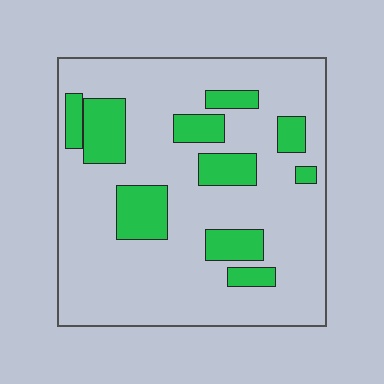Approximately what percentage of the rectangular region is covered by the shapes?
Approximately 20%.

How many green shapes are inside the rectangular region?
10.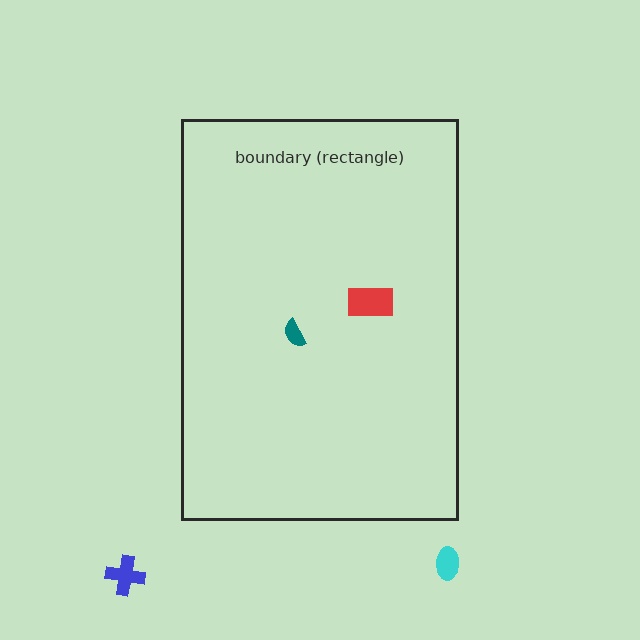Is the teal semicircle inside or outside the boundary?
Inside.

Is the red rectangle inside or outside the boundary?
Inside.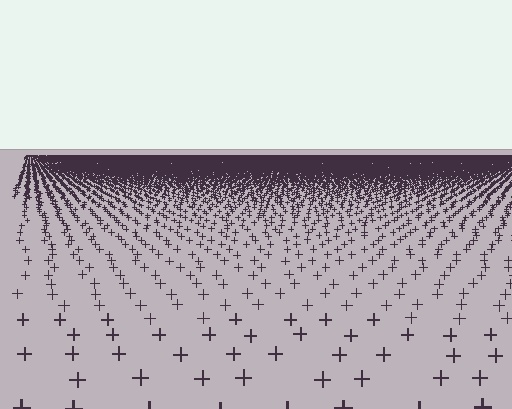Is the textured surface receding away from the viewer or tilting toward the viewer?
The surface is receding away from the viewer. Texture elements get smaller and denser toward the top.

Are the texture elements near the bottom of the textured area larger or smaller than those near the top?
Larger. Near the bottom, elements are closer to the viewer and appear at a bigger on-screen size.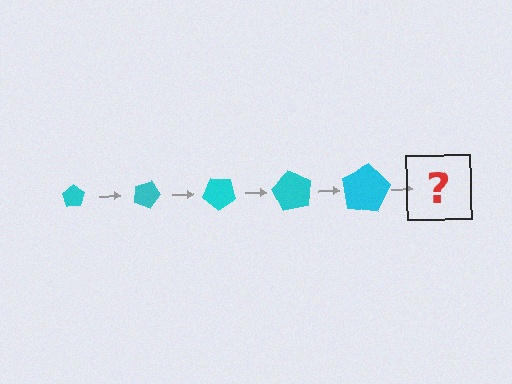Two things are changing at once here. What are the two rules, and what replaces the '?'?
The two rules are that the pentagon grows larger each step and it rotates 20 degrees each step. The '?' should be a pentagon, larger than the previous one and rotated 100 degrees from the start.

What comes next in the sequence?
The next element should be a pentagon, larger than the previous one and rotated 100 degrees from the start.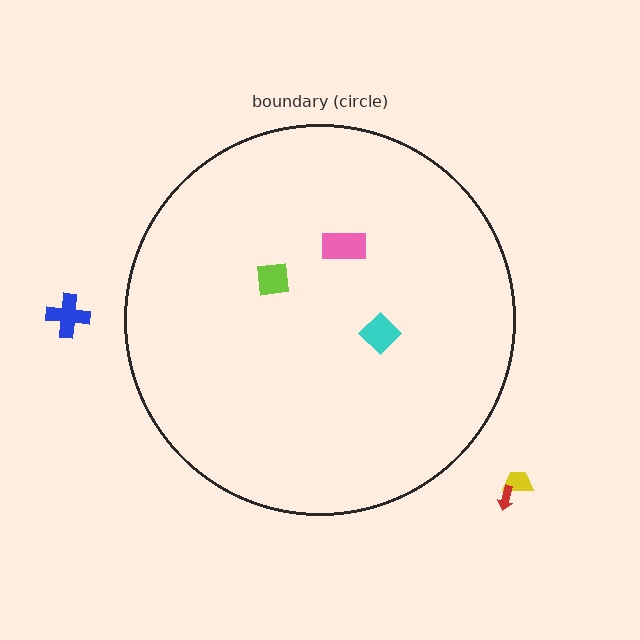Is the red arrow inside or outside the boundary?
Outside.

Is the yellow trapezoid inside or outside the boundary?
Outside.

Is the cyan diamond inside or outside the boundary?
Inside.